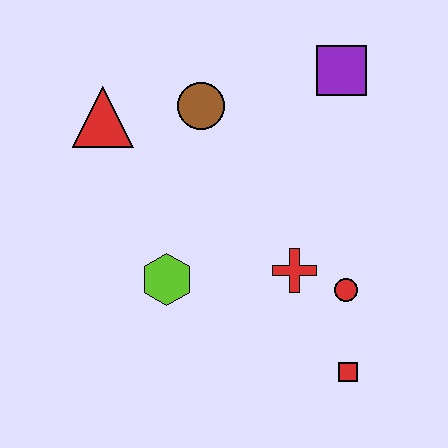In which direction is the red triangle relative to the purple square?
The red triangle is to the left of the purple square.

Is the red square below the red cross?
Yes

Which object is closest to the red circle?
The red cross is closest to the red circle.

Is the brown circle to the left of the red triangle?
No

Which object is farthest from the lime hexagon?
The purple square is farthest from the lime hexagon.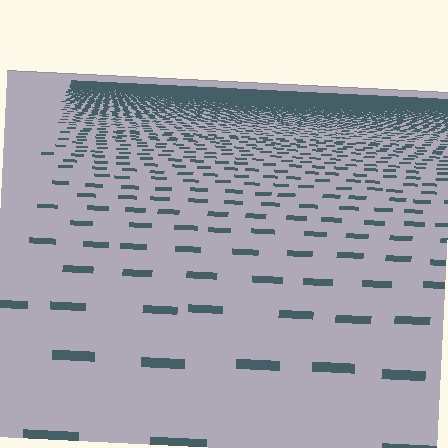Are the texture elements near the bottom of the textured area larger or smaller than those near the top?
Larger. Near the bottom, elements are closer to the viewer and appear at a bigger on-screen size.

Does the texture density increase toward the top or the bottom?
Density increases toward the top.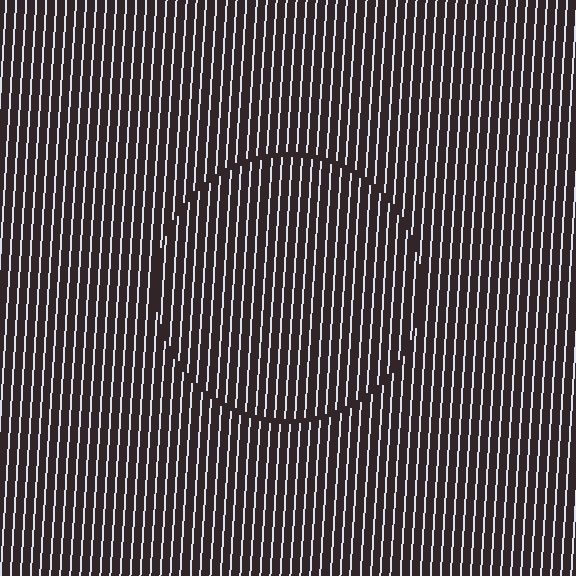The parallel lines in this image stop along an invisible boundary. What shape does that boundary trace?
An illusory circle. The interior of the shape contains the same grating, shifted by half a period — the contour is defined by the phase discontinuity where line-ends from the inner and outer gratings abut.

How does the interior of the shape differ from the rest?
The interior of the shape contains the same grating, shifted by half a period — the contour is defined by the phase discontinuity where line-ends from the inner and outer gratings abut.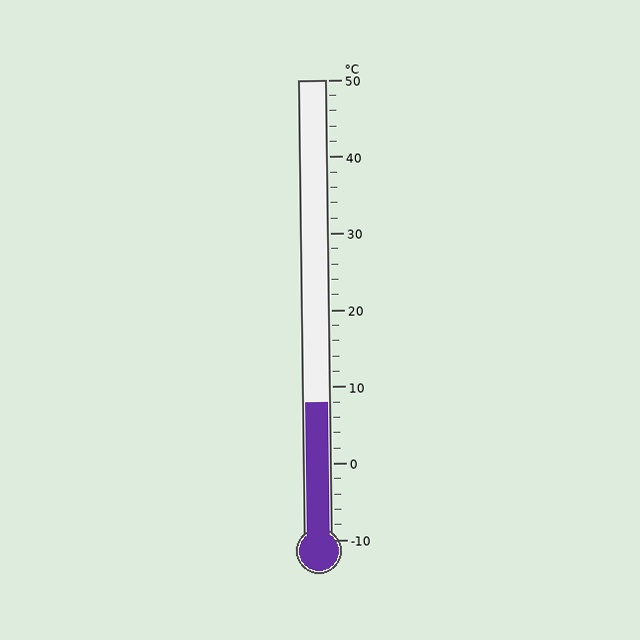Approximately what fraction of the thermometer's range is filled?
The thermometer is filled to approximately 30% of its range.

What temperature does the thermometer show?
The thermometer shows approximately 8°C.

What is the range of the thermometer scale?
The thermometer scale ranges from -10°C to 50°C.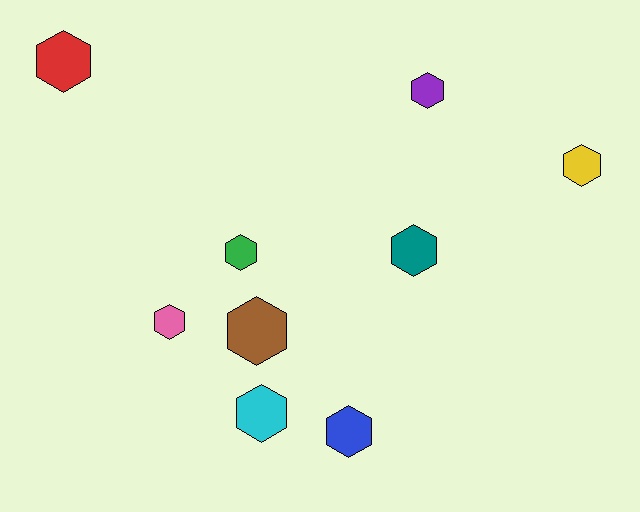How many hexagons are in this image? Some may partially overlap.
There are 9 hexagons.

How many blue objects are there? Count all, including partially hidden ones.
There is 1 blue object.